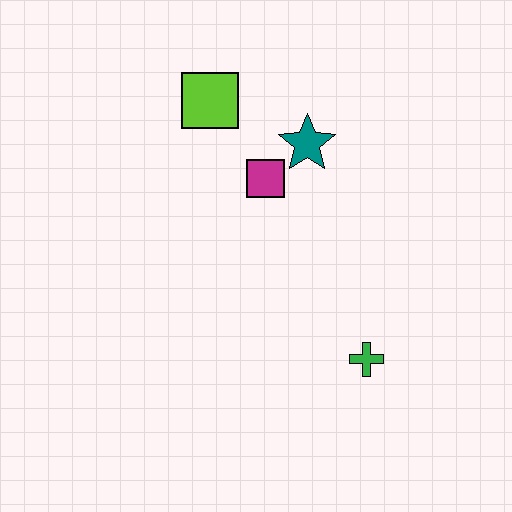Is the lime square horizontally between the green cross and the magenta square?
No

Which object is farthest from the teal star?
The green cross is farthest from the teal star.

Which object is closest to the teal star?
The magenta square is closest to the teal star.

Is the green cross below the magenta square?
Yes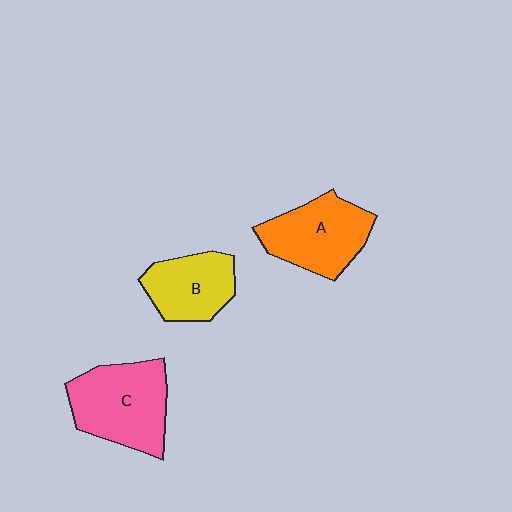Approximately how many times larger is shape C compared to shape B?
Approximately 1.4 times.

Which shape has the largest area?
Shape C (pink).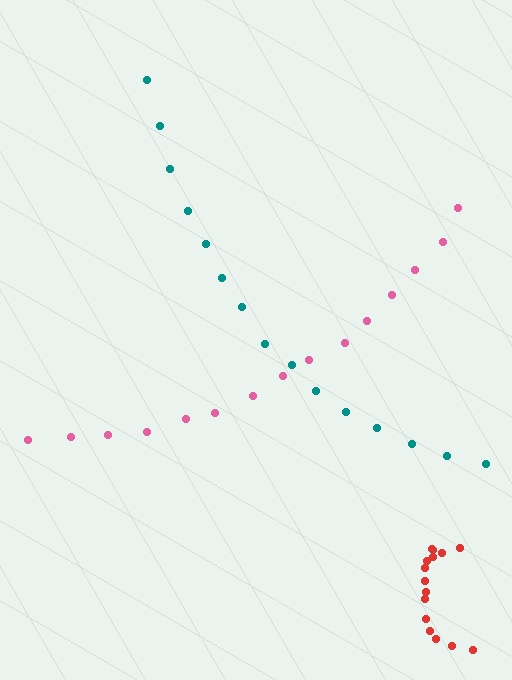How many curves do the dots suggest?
There are 3 distinct paths.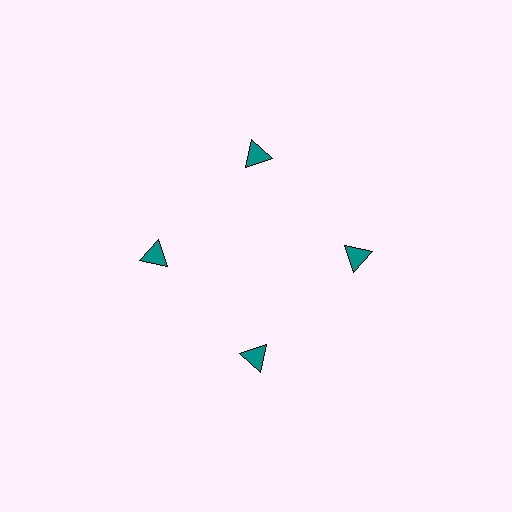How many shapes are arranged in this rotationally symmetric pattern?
There are 4 shapes, arranged in 4 groups of 1.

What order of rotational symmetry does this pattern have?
This pattern has 4-fold rotational symmetry.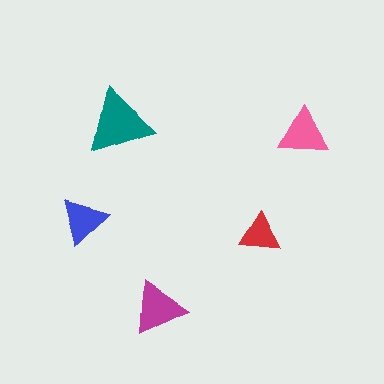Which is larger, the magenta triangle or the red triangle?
The magenta one.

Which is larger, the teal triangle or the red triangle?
The teal one.